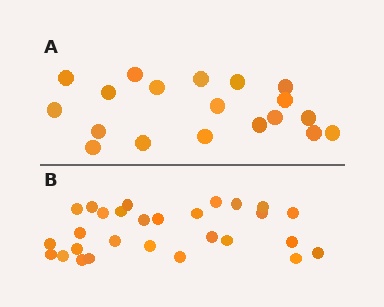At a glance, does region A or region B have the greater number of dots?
Region B (the bottom region) has more dots.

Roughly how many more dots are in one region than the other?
Region B has roughly 8 or so more dots than region A.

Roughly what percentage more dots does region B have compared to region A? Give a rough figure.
About 45% more.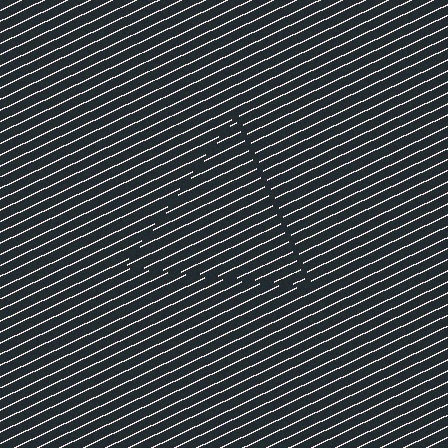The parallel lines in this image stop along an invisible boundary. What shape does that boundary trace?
An illusory triangle. The interior of the shape contains the same grating, shifted by half a period — the contour is defined by the phase discontinuity where line-ends from the inner and outer gratings abut.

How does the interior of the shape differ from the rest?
The interior of the shape contains the same grating, shifted by half a period — the contour is defined by the phase discontinuity where line-ends from the inner and outer gratings abut.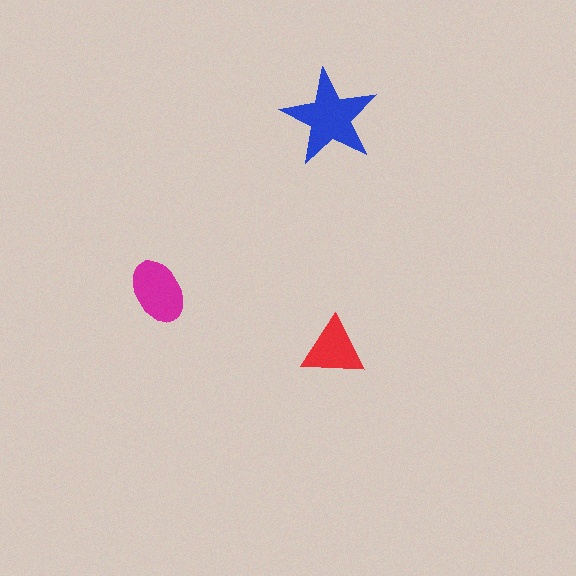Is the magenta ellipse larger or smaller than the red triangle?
Larger.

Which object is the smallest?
The red triangle.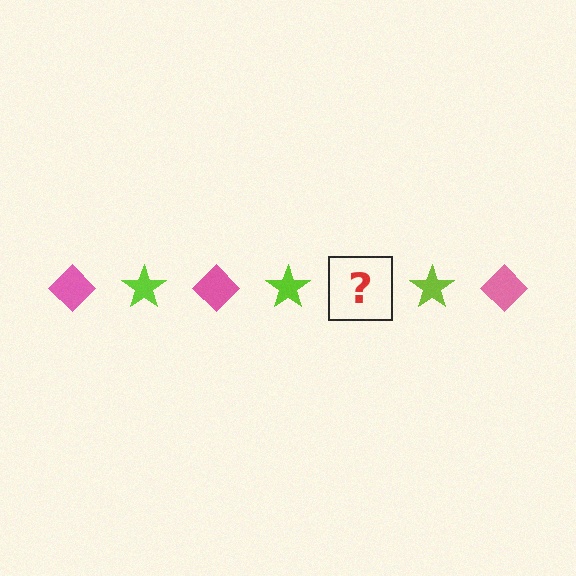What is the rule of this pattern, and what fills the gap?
The rule is that the pattern alternates between pink diamond and lime star. The gap should be filled with a pink diamond.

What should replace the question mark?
The question mark should be replaced with a pink diamond.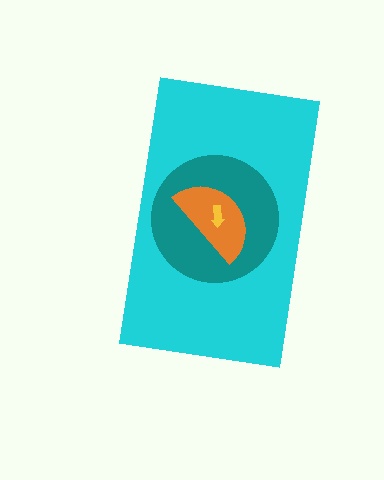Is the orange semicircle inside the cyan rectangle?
Yes.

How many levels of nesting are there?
4.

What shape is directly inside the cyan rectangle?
The teal circle.